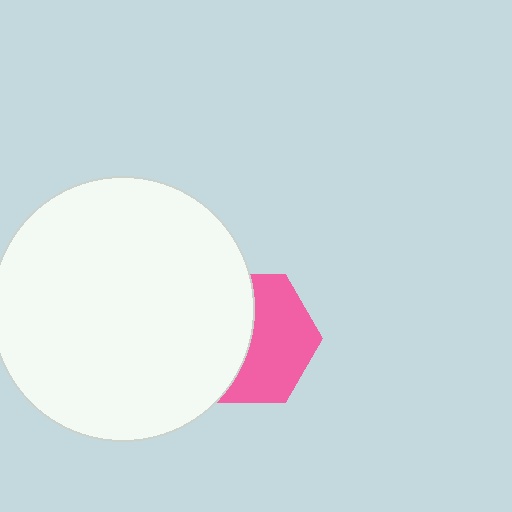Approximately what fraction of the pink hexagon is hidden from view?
Roughly 48% of the pink hexagon is hidden behind the white circle.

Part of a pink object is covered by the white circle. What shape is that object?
It is a hexagon.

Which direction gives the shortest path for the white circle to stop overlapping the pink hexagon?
Moving left gives the shortest separation.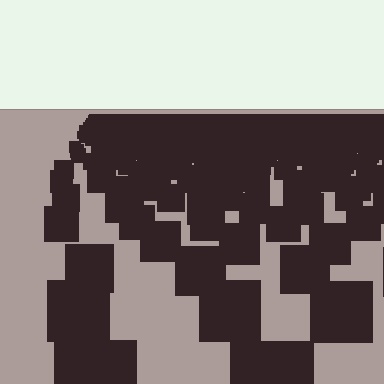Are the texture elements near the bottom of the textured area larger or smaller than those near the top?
Larger. Near the bottom, elements are closer to the viewer and appear at a bigger on-screen size.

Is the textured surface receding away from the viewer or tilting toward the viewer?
The surface is receding away from the viewer. Texture elements get smaller and denser toward the top.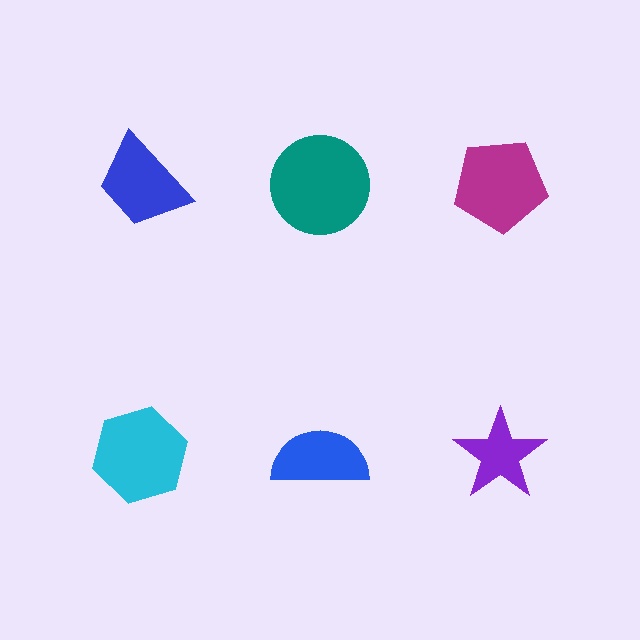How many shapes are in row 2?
3 shapes.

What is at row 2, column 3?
A purple star.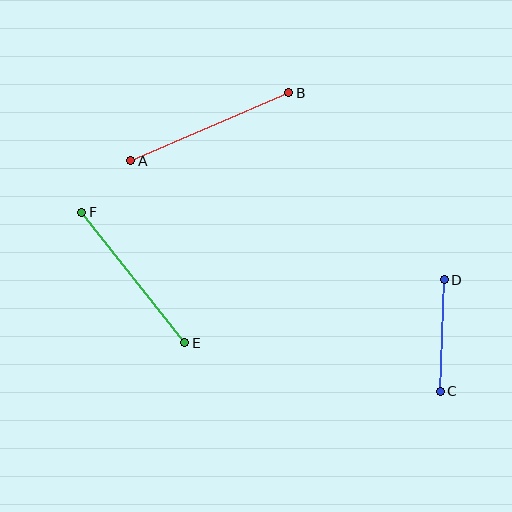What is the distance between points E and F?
The distance is approximately 166 pixels.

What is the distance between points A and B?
The distance is approximately 172 pixels.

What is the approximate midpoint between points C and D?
The midpoint is at approximately (442, 336) pixels.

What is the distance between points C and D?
The distance is approximately 112 pixels.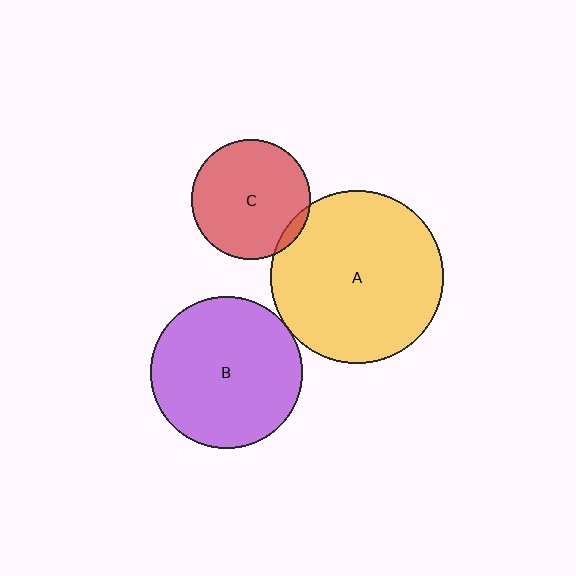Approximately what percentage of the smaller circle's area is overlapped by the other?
Approximately 5%.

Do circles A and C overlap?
Yes.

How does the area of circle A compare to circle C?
Approximately 2.1 times.